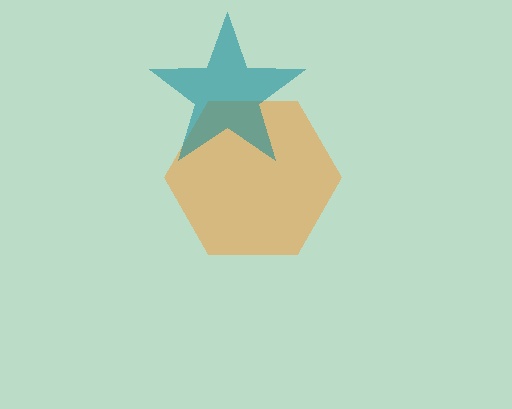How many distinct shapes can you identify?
There are 2 distinct shapes: an orange hexagon, a teal star.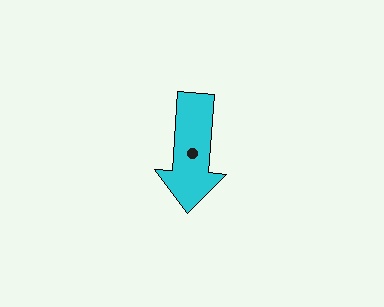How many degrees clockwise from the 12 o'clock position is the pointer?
Approximately 184 degrees.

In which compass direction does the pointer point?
South.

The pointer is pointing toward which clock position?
Roughly 6 o'clock.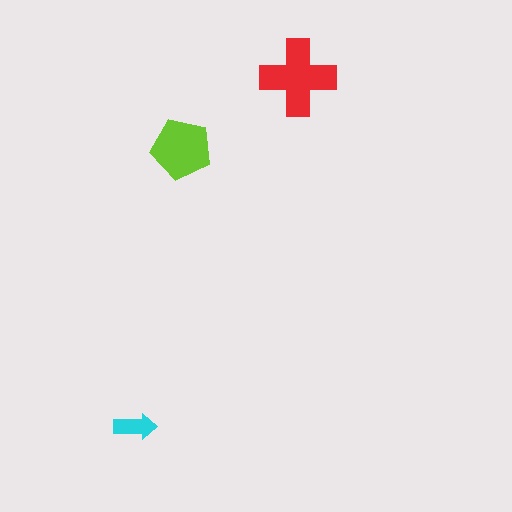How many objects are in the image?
There are 3 objects in the image.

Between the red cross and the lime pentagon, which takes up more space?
The red cross.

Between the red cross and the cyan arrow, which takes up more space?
The red cross.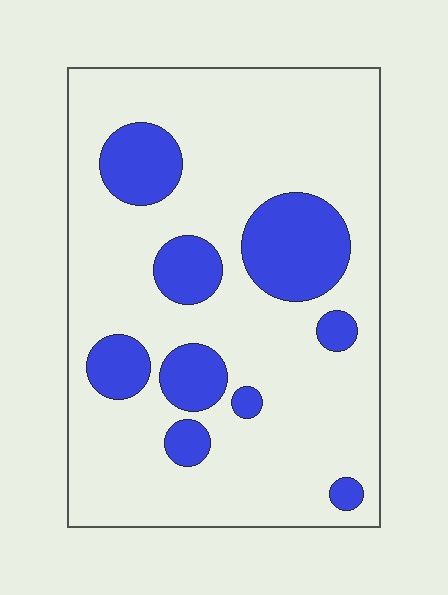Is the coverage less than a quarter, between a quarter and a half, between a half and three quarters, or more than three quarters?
Less than a quarter.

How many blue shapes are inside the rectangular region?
9.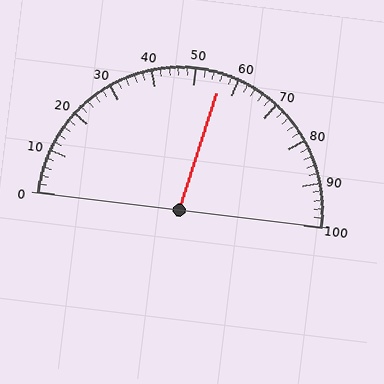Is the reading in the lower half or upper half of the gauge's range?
The reading is in the upper half of the range (0 to 100).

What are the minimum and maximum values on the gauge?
The gauge ranges from 0 to 100.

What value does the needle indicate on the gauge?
The needle indicates approximately 56.